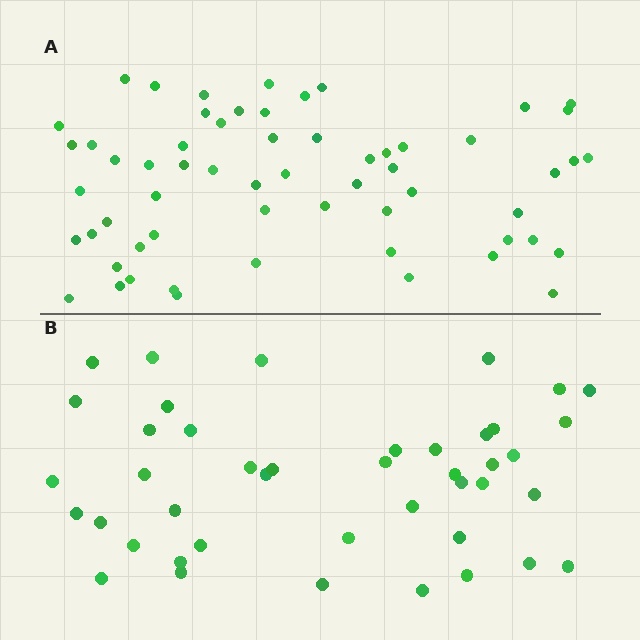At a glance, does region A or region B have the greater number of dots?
Region A (the top region) has more dots.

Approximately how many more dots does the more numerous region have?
Region A has approximately 15 more dots than region B.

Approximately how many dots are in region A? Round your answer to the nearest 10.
About 60 dots.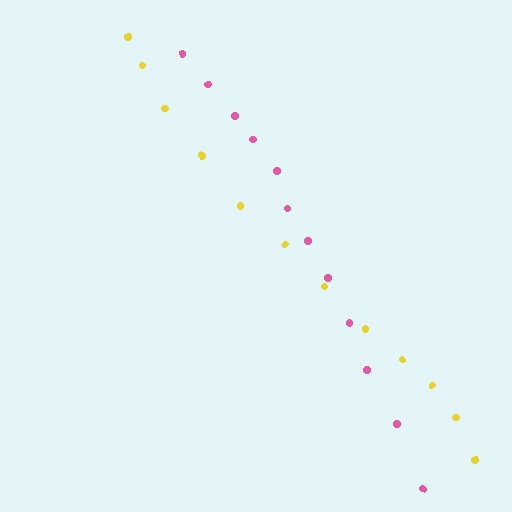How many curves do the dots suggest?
There are 2 distinct paths.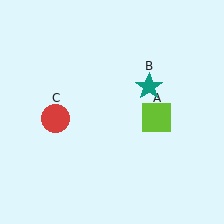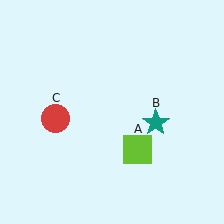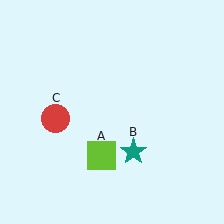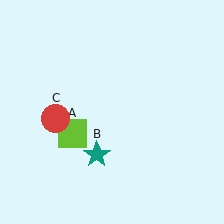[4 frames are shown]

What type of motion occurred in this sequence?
The lime square (object A), teal star (object B) rotated clockwise around the center of the scene.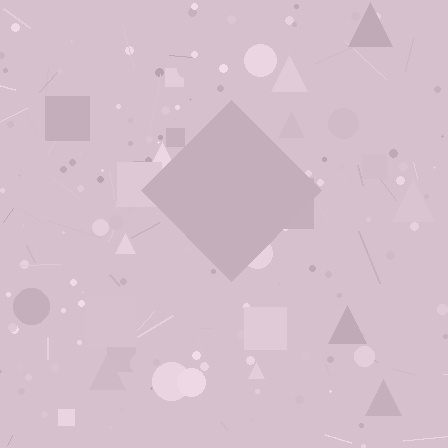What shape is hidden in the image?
A diamond is hidden in the image.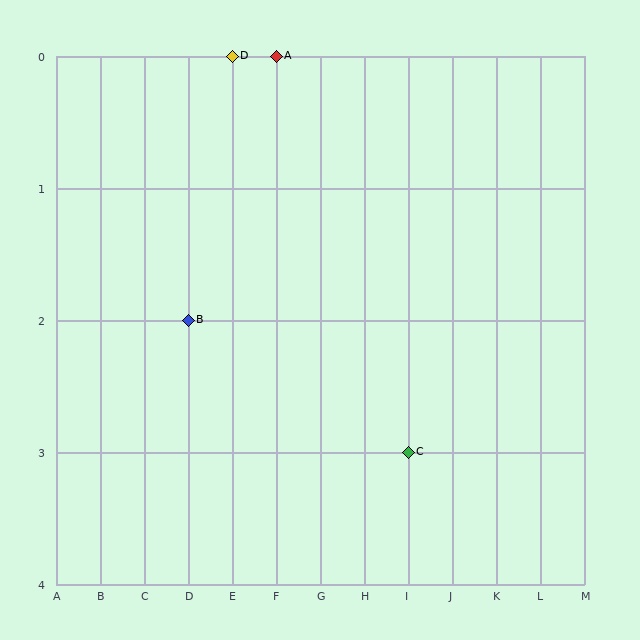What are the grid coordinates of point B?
Point B is at grid coordinates (D, 2).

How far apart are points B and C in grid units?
Points B and C are 5 columns and 1 row apart (about 5.1 grid units diagonally).